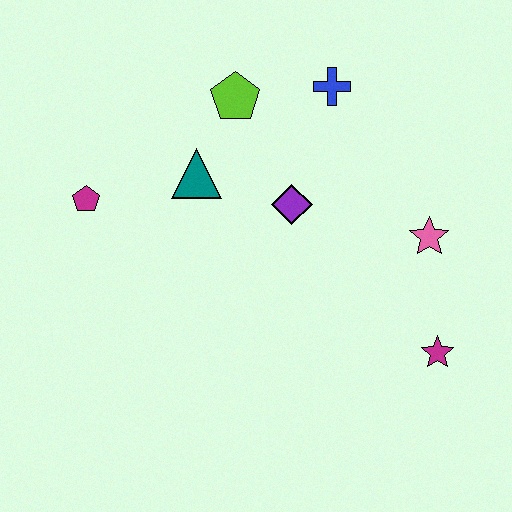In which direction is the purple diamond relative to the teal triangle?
The purple diamond is to the right of the teal triangle.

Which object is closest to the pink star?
The magenta star is closest to the pink star.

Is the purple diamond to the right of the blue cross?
No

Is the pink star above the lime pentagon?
No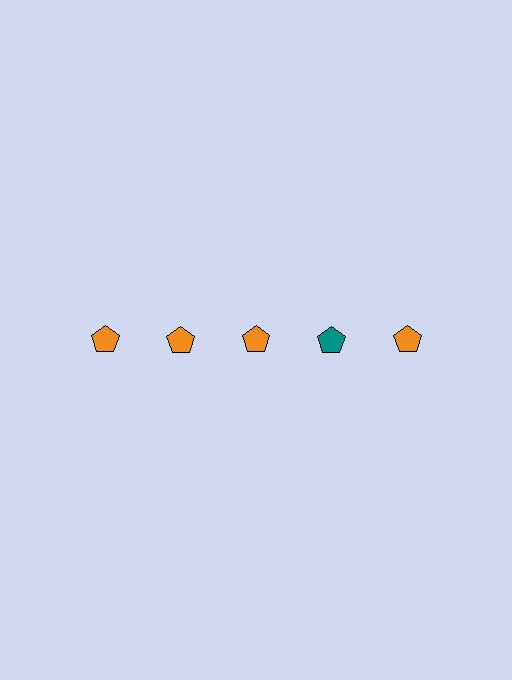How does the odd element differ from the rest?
It has a different color: teal instead of orange.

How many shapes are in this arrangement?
There are 5 shapes arranged in a grid pattern.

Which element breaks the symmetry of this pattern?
The teal pentagon in the top row, second from right column breaks the symmetry. All other shapes are orange pentagons.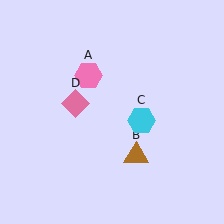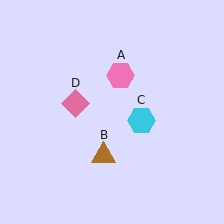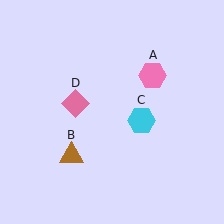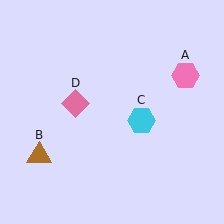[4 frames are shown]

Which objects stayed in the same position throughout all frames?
Cyan hexagon (object C) and pink diamond (object D) remained stationary.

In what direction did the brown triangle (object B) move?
The brown triangle (object B) moved left.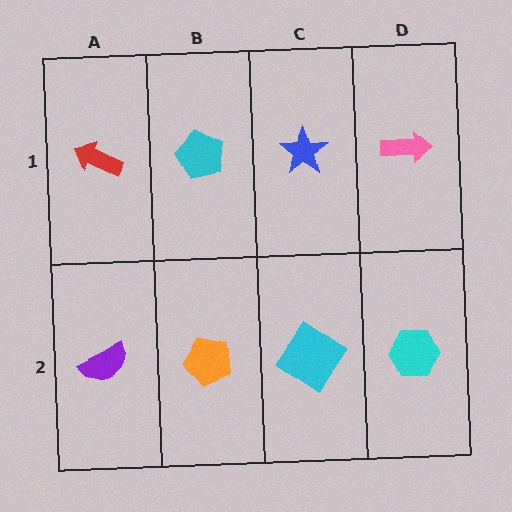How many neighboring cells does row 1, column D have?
2.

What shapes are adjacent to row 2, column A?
A red arrow (row 1, column A), an orange pentagon (row 2, column B).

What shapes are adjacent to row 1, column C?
A cyan diamond (row 2, column C), a cyan pentagon (row 1, column B), a pink arrow (row 1, column D).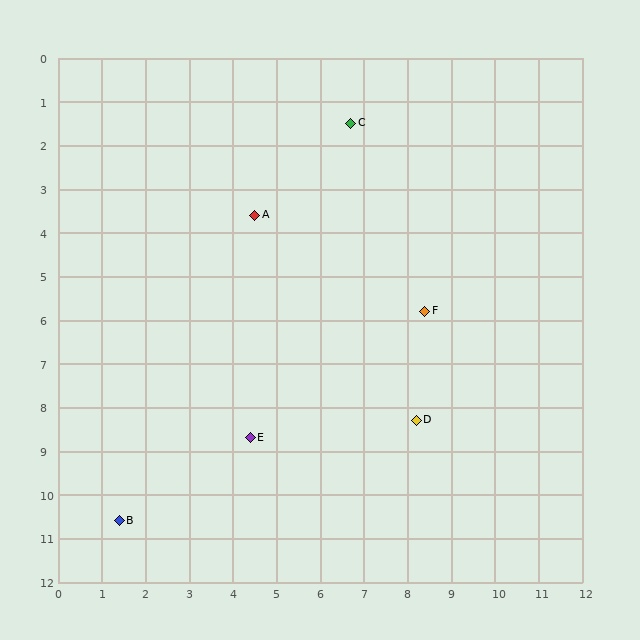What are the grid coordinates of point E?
Point E is at approximately (4.4, 8.7).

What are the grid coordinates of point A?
Point A is at approximately (4.5, 3.6).